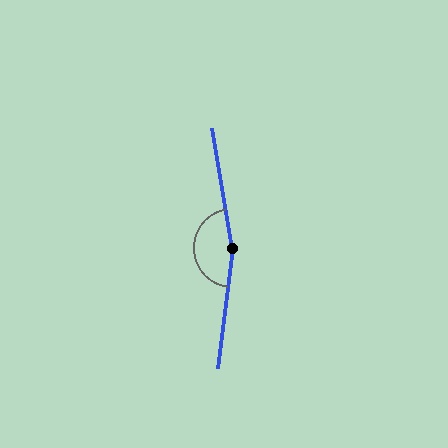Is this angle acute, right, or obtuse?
It is obtuse.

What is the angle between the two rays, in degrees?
Approximately 164 degrees.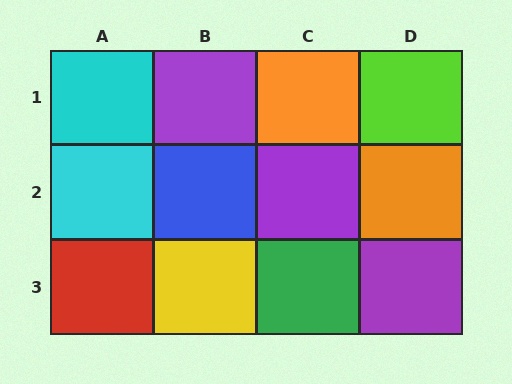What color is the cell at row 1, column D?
Lime.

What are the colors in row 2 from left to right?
Cyan, blue, purple, orange.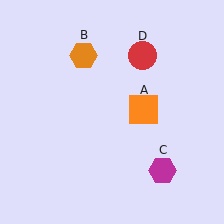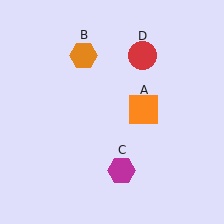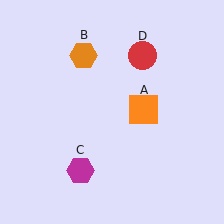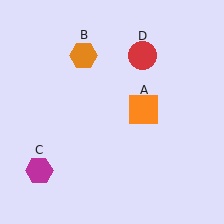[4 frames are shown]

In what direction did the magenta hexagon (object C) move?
The magenta hexagon (object C) moved left.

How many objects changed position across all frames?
1 object changed position: magenta hexagon (object C).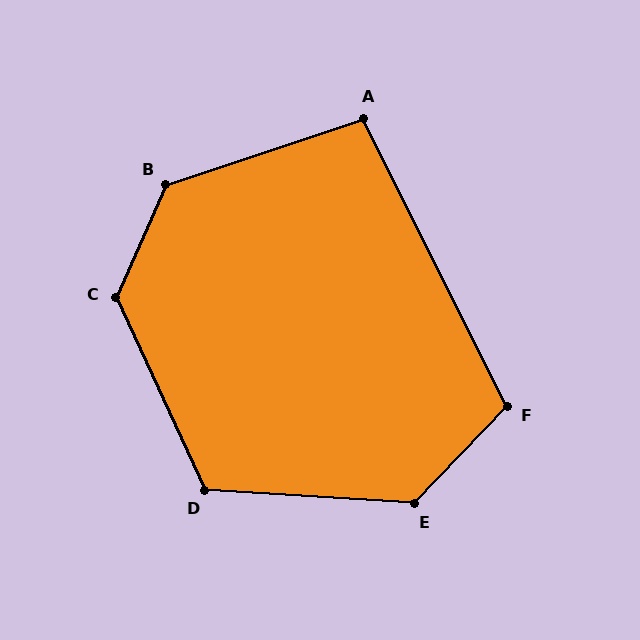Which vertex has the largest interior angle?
B, at approximately 132 degrees.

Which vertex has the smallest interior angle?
A, at approximately 98 degrees.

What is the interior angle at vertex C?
Approximately 131 degrees (obtuse).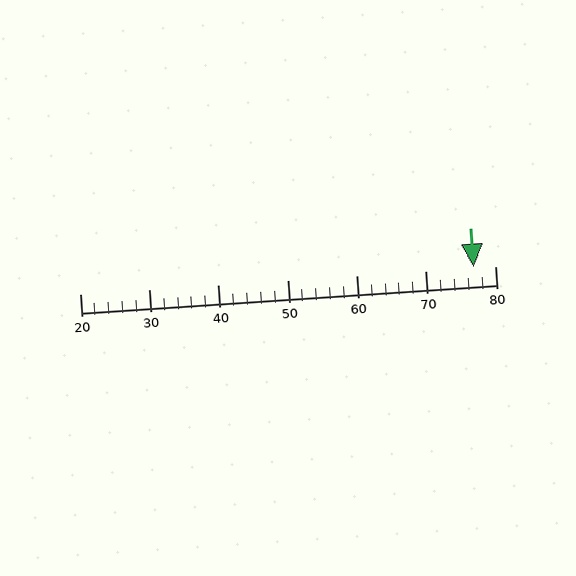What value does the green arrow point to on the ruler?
The green arrow points to approximately 77.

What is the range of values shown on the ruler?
The ruler shows values from 20 to 80.